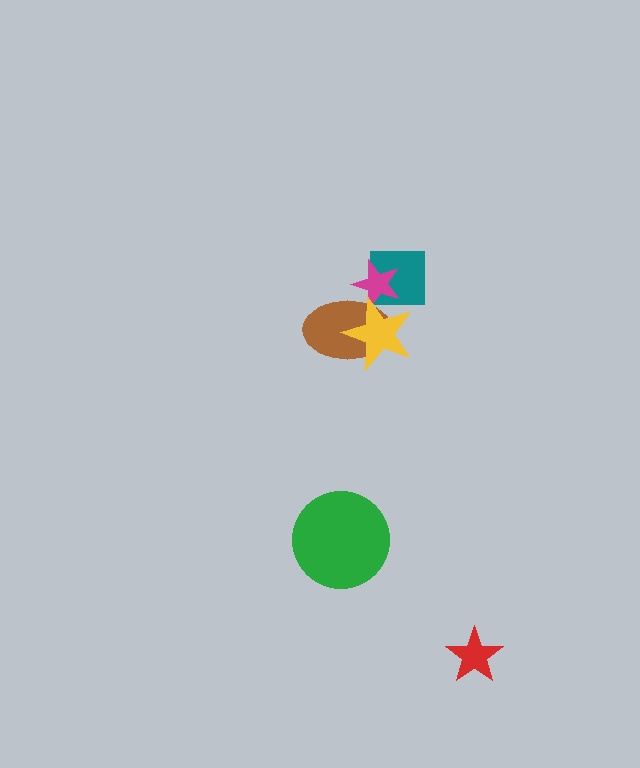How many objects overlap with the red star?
0 objects overlap with the red star.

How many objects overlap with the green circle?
0 objects overlap with the green circle.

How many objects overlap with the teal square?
2 objects overlap with the teal square.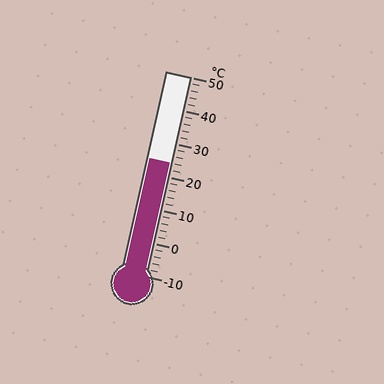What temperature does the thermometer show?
The thermometer shows approximately 24°C.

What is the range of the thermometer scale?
The thermometer scale ranges from -10°C to 50°C.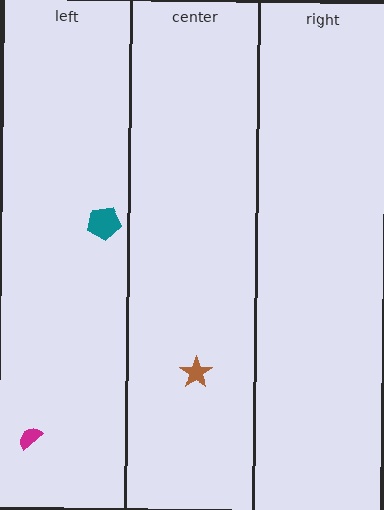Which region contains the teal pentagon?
The left region.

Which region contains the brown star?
The center region.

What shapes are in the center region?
The brown star.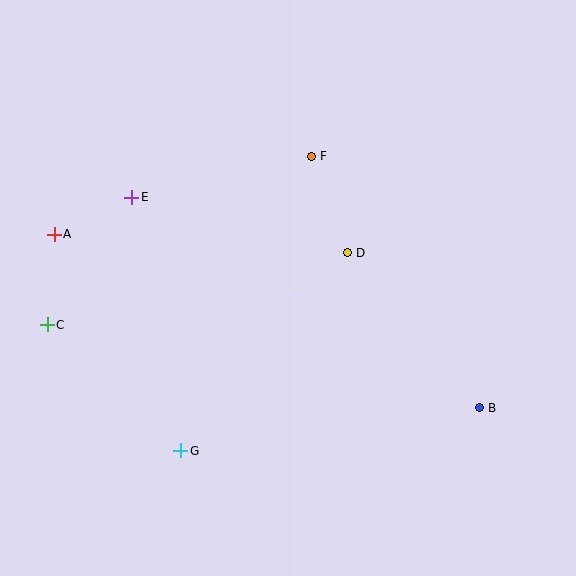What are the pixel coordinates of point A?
Point A is at (54, 234).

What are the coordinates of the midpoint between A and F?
The midpoint between A and F is at (183, 195).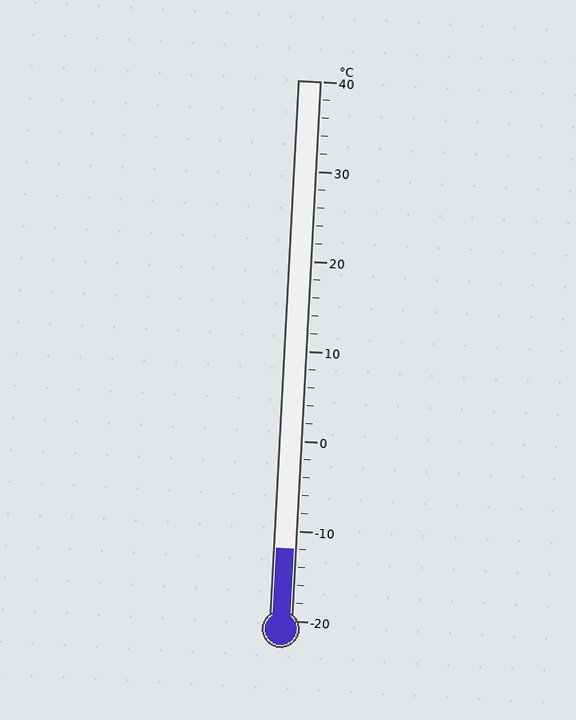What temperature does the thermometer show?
The thermometer shows approximately -12°C.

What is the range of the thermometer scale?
The thermometer scale ranges from -20°C to 40°C.